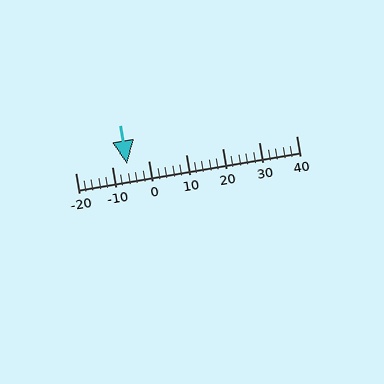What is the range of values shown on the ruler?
The ruler shows values from -20 to 40.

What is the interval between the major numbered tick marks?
The major tick marks are spaced 10 units apart.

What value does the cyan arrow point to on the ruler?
The cyan arrow points to approximately -6.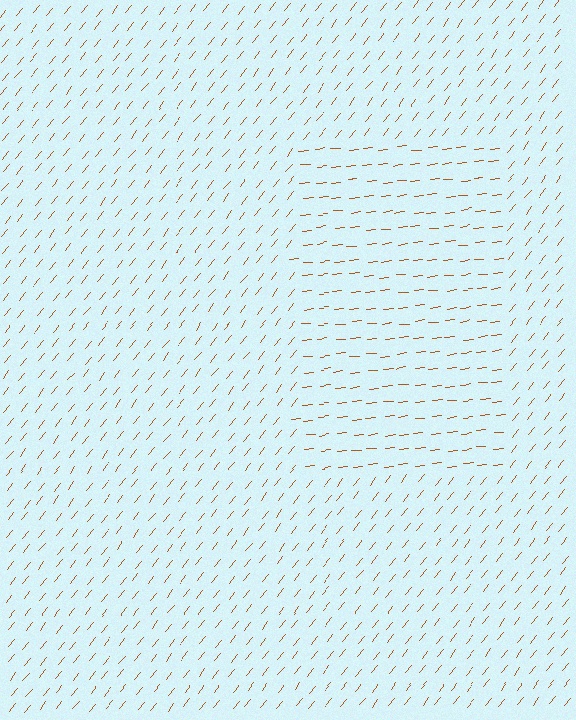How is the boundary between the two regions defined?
The boundary is defined purely by a change in line orientation (approximately 45 degrees difference). All lines are the same color and thickness.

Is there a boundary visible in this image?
Yes, there is a texture boundary formed by a change in line orientation.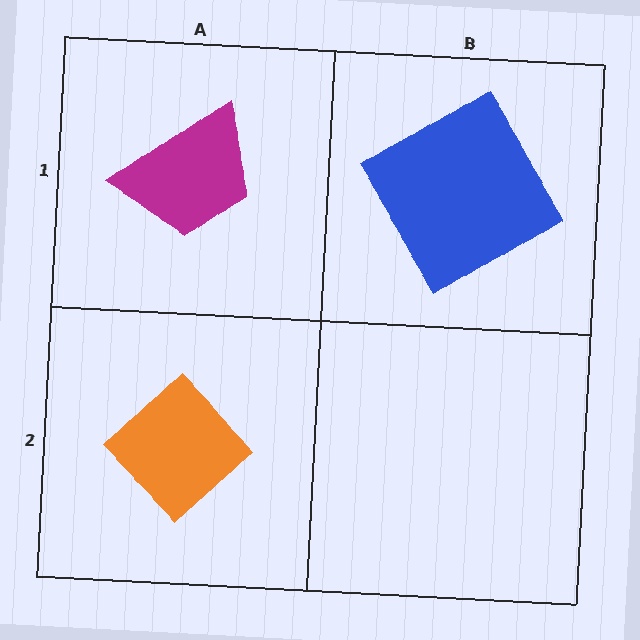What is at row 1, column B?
A blue diamond.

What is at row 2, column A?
An orange diamond.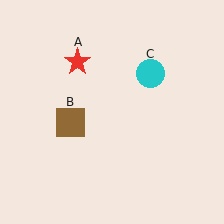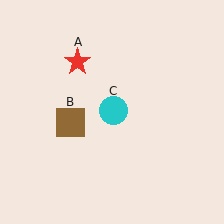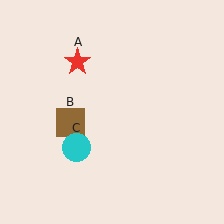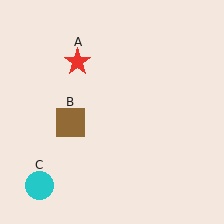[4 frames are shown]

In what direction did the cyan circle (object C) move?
The cyan circle (object C) moved down and to the left.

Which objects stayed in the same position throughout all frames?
Red star (object A) and brown square (object B) remained stationary.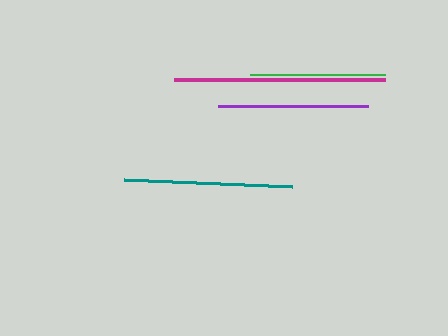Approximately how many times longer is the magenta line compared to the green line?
The magenta line is approximately 1.6 times the length of the green line.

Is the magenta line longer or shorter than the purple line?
The magenta line is longer than the purple line.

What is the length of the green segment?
The green segment is approximately 135 pixels long.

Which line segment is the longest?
The magenta line is the longest at approximately 211 pixels.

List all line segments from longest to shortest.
From longest to shortest: magenta, teal, purple, green.